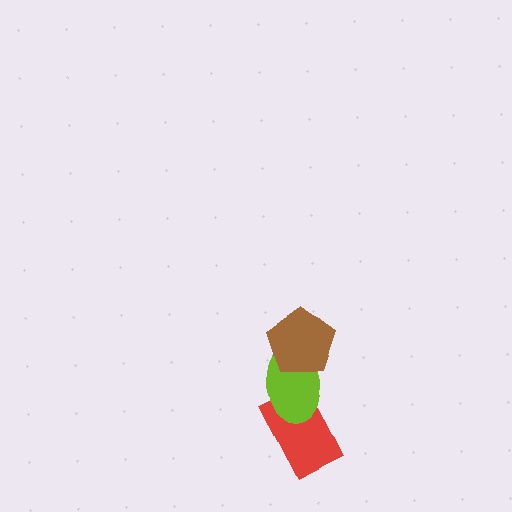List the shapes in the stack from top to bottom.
From top to bottom: the brown pentagon, the lime ellipse, the red rectangle.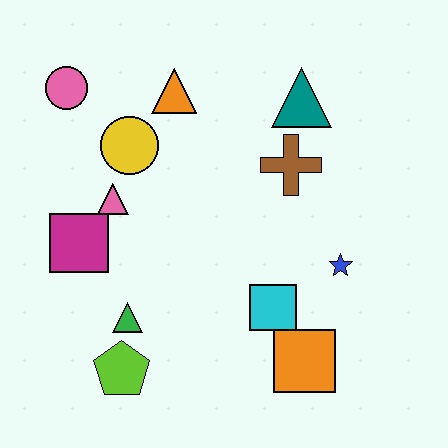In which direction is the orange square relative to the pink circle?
The orange square is below the pink circle.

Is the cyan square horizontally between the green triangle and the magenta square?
No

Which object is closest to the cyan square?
The orange square is closest to the cyan square.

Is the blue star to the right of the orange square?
Yes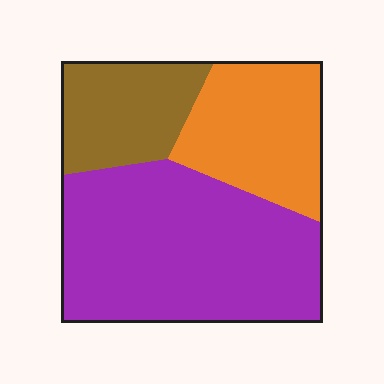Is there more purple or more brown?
Purple.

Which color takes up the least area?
Brown, at roughly 20%.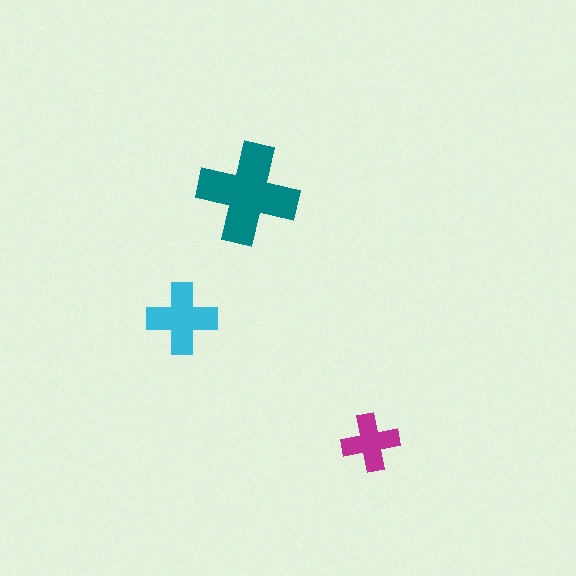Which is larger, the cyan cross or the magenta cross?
The cyan one.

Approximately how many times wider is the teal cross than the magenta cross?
About 2 times wider.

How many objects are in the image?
There are 3 objects in the image.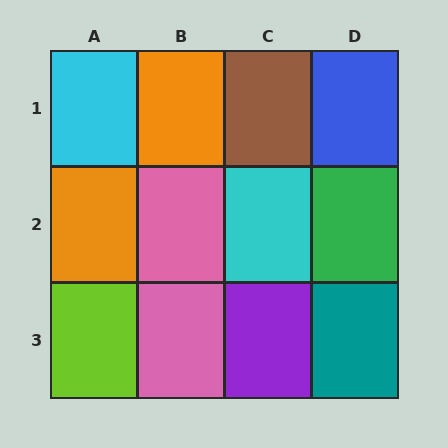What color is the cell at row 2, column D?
Green.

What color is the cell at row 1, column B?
Orange.